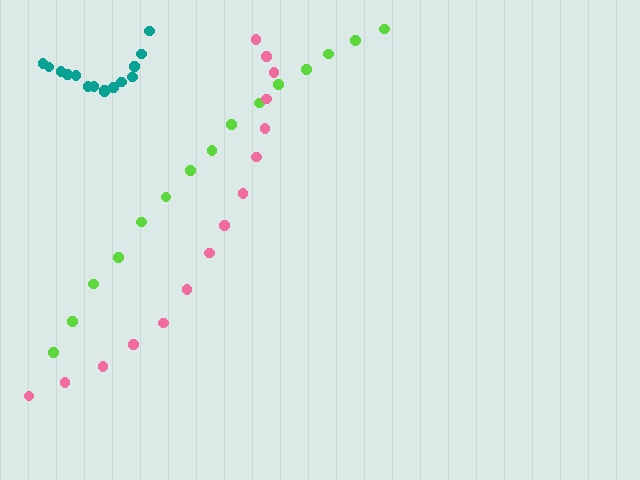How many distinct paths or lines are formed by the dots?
There are 3 distinct paths.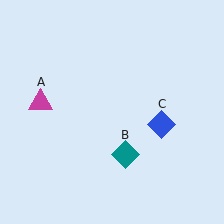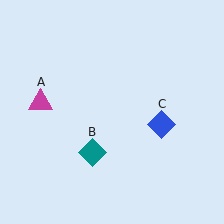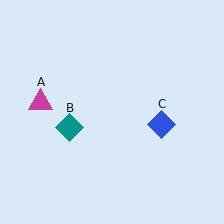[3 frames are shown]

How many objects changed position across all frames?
1 object changed position: teal diamond (object B).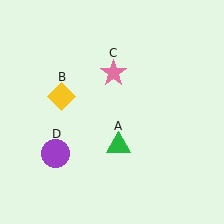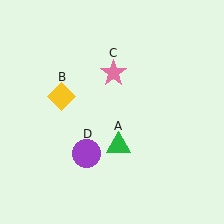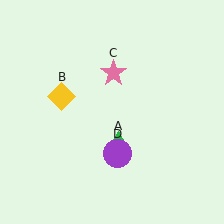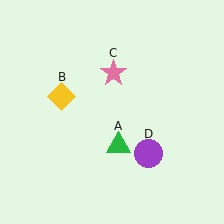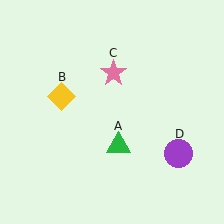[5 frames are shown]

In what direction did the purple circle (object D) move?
The purple circle (object D) moved right.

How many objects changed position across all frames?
1 object changed position: purple circle (object D).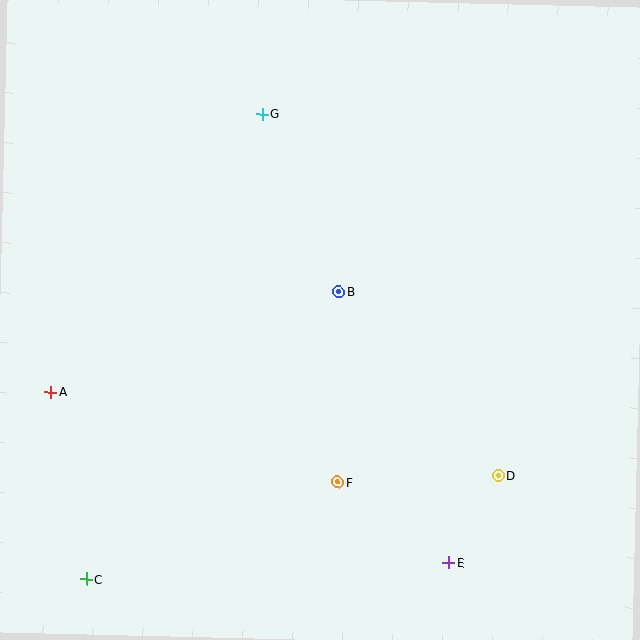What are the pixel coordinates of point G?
Point G is at (262, 114).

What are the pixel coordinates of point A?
Point A is at (51, 392).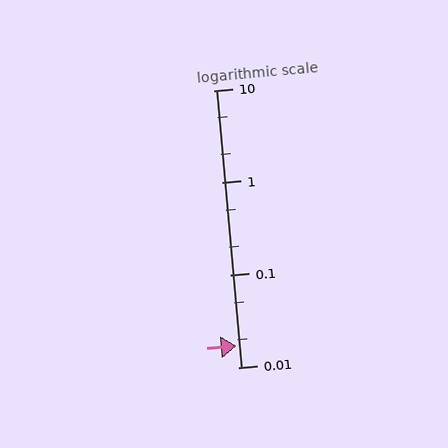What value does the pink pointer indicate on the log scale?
The pointer indicates approximately 0.017.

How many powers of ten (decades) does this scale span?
The scale spans 3 decades, from 0.01 to 10.